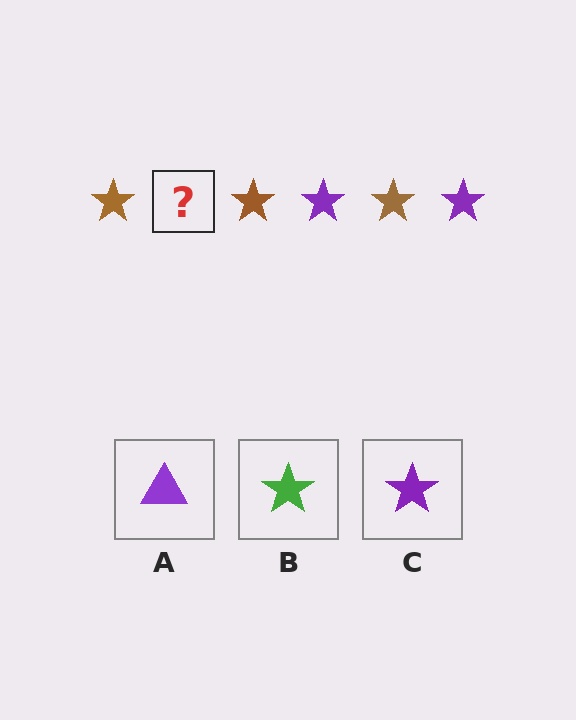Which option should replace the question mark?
Option C.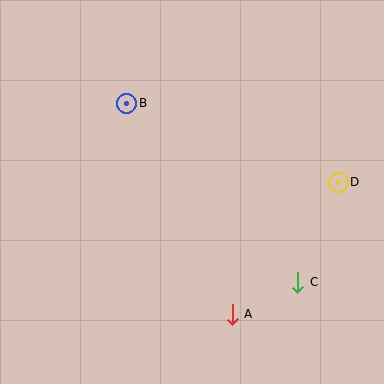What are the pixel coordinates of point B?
Point B is at (127, 103).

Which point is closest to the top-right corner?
Point D is closest to the top-right corner.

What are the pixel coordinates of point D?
Point D is at (338, 182).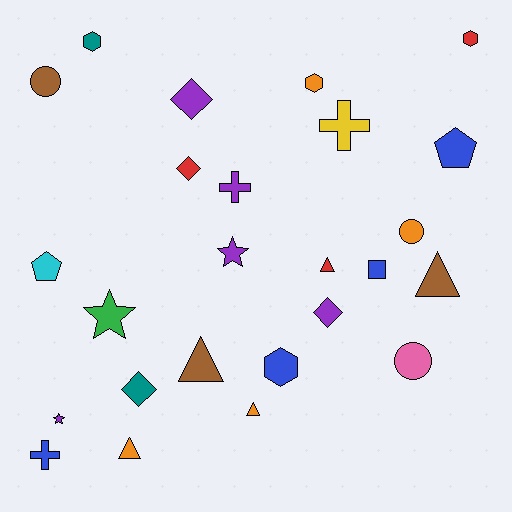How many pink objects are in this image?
There is 1 pink object.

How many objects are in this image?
There are 25 objects.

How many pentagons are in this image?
There are 2 pentagons.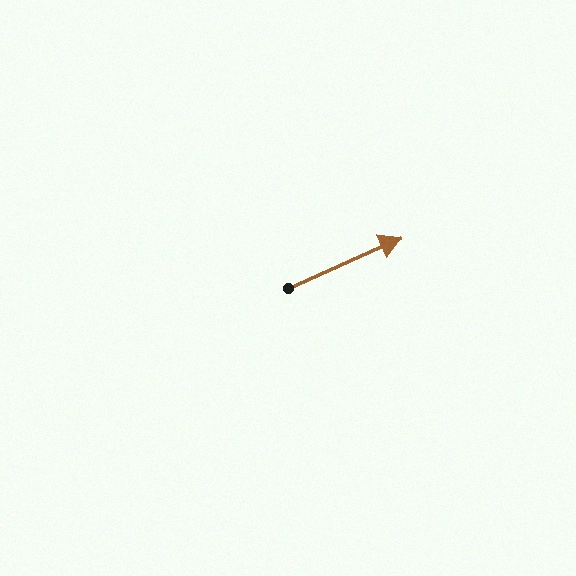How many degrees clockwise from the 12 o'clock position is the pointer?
Approximately 66 degrees.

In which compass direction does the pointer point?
Northeast.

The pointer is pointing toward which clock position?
Roughly 2 o'clock.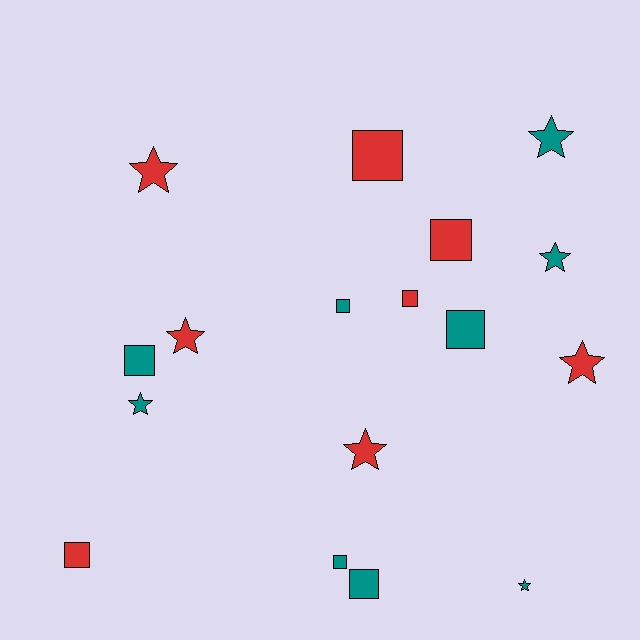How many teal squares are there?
There are 5 teal squares.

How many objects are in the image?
There are 17 objects.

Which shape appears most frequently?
Square, with 9 objects.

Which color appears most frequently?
Teal, with 9 objects.